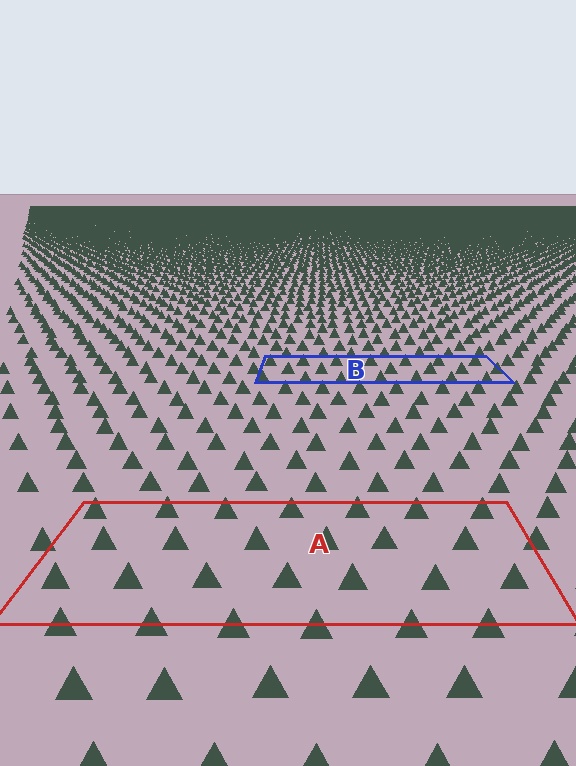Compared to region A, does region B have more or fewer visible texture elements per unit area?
Region B has more texture elements per unit area — they are packed more densely because it is farther away.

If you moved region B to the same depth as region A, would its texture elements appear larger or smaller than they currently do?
They would appear larger. At a closer depth, the same texture elements are projected at a bigger on-screen size.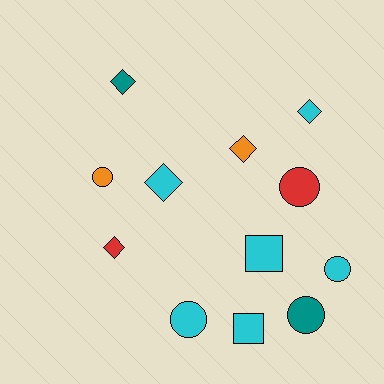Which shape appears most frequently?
Circle, with 5 objects.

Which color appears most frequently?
Cyan, with 6 objects.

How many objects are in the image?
There are 12 objects.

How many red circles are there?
There is 1 red circle.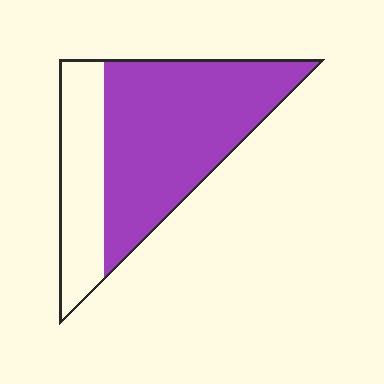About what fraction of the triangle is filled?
About two thirds (2/3).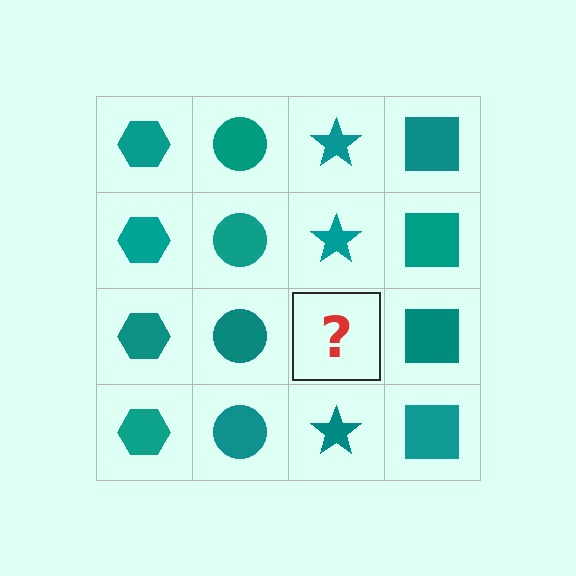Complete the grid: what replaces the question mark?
The question mark should be replaced with a teal star.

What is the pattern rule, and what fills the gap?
The rule is that each column has a consistent shape. The gap should be filled with a teal star.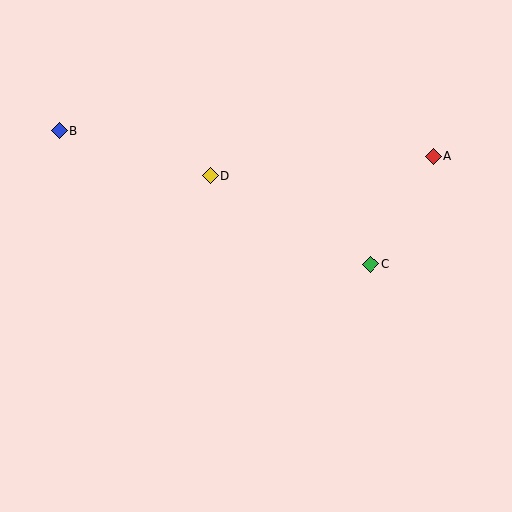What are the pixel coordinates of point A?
Point A is at (433, 157).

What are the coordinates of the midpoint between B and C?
The midpoint between B and C is at (215, 198).